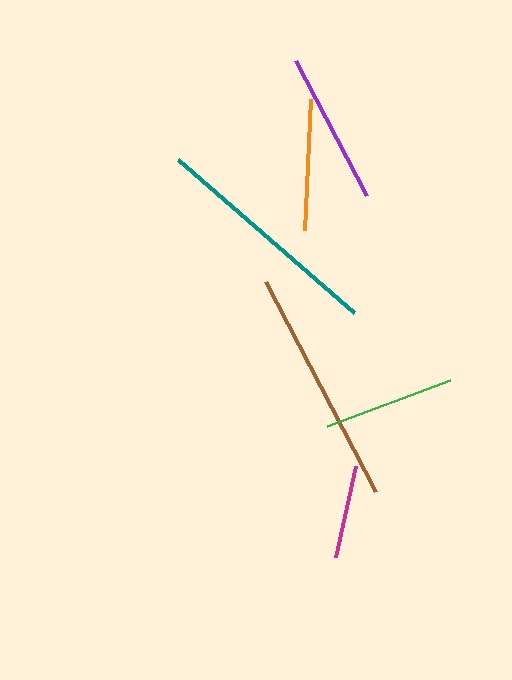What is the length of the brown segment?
The brown segment is approximately 238 pixels long.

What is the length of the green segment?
The green segment is approximately 131 pixels long.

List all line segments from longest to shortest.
From longest to shortest: brown, teal, purple, green, orange, magenta.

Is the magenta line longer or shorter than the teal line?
The teal line is longer than the magenta line.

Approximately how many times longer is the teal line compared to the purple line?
The teal line is approximately 1.5 times the length of the purple line.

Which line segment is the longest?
The brown line is the longest at approximately 238 pixels.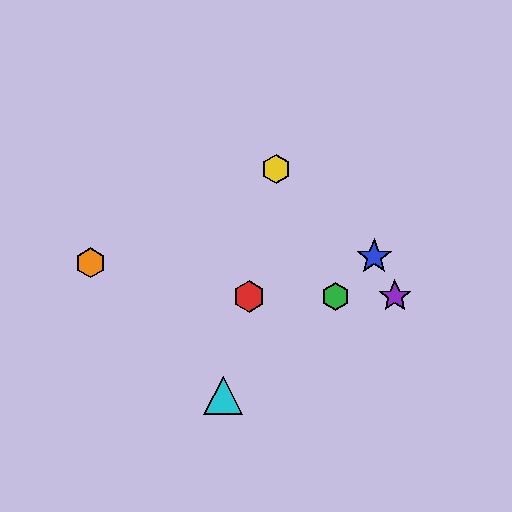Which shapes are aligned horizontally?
The red hexagon, the green hexagon, the purple star are aligned horizontally.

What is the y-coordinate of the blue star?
The blue star is at y≈257.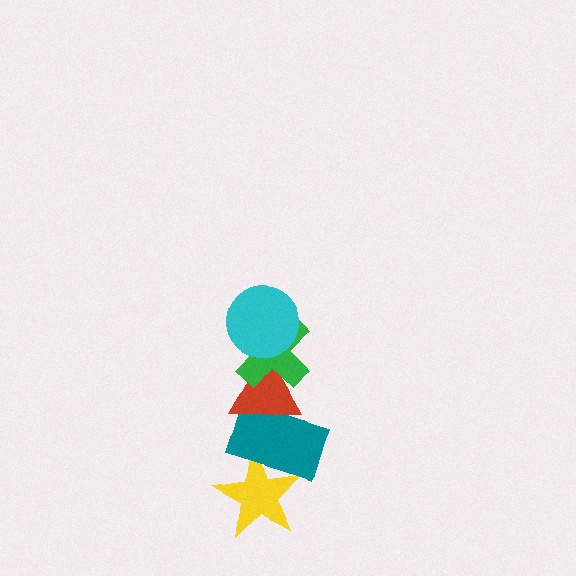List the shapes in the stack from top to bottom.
From top to bottom: the cyan circle, the green cross, the red triangle, the teal rectangle, the yellow star.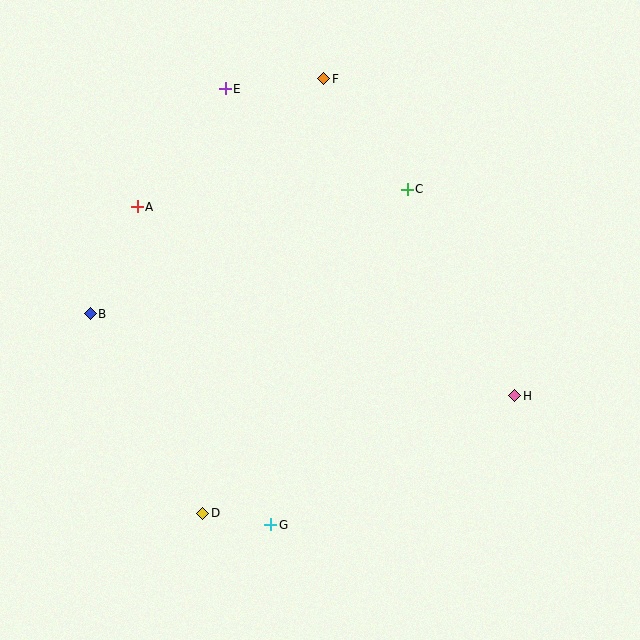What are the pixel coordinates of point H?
Point H is at (515, 396).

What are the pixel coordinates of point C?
Point C is at (407, 189).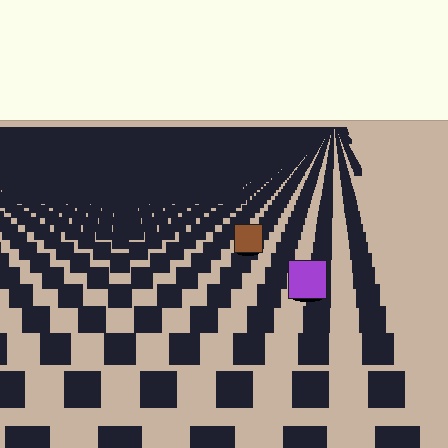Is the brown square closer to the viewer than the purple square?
No. The purple square is closer — you can tell from the texture gradient: the ground texture is coarser near it.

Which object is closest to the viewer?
The purple square is closest. The texture marks near it are larger and more spread out.